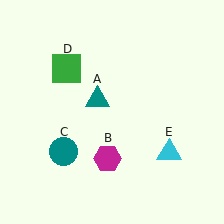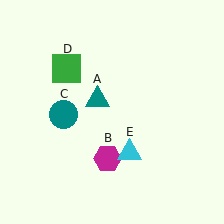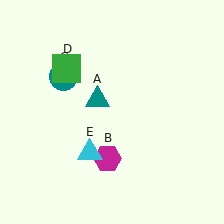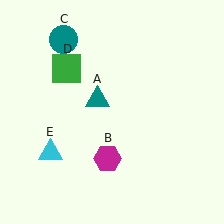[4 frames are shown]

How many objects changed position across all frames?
2 objects changed position: teal circle (object C), cyan triangle (object E).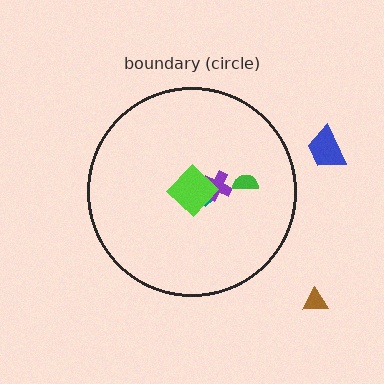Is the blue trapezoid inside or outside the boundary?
Outside.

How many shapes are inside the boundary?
4 inside, 2 outside.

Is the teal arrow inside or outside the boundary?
Inside.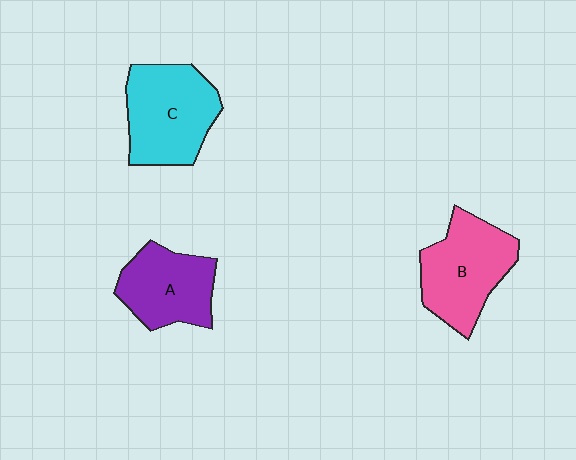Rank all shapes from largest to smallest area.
From largest to smallest: C (cyan), B (pink), A (purple).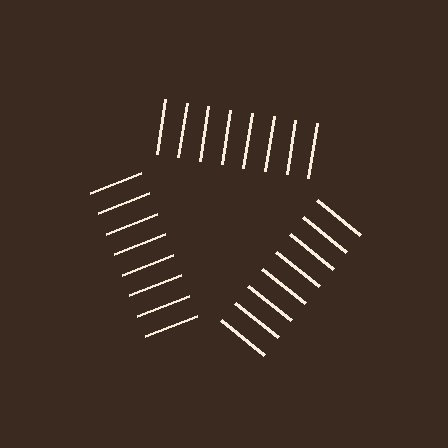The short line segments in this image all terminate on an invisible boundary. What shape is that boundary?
An illusory triangle — the line segments terminate on its edges but no continuous stroke is drawn.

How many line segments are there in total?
24 — 8 along each of the 3 edges.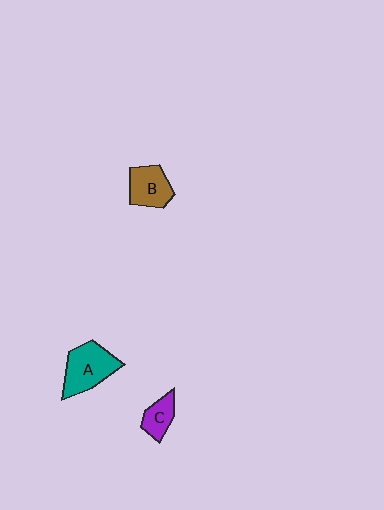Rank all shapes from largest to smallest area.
From largest to smallest: A (teal), B (brown), C (purple).